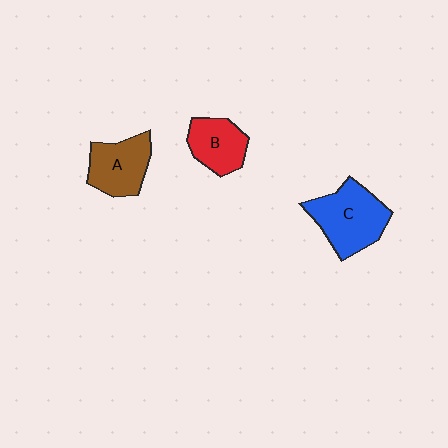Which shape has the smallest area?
Shape B (red).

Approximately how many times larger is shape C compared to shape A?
Approximately 1.3 times.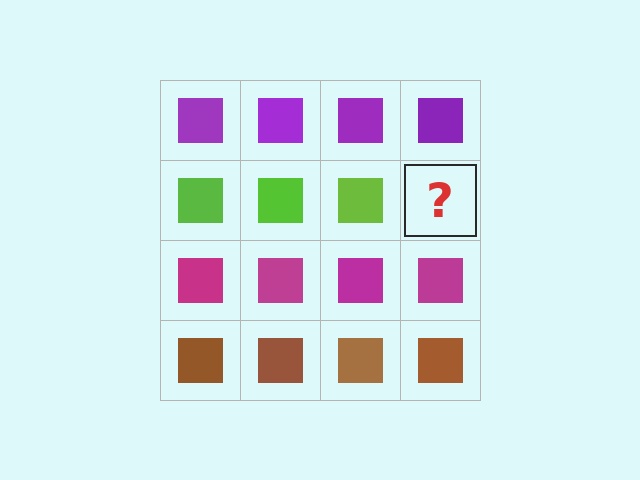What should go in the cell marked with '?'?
The missing cell should contain a lime square.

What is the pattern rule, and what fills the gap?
The rule is that each row has a consistent color. The gap should be filled with a lime square.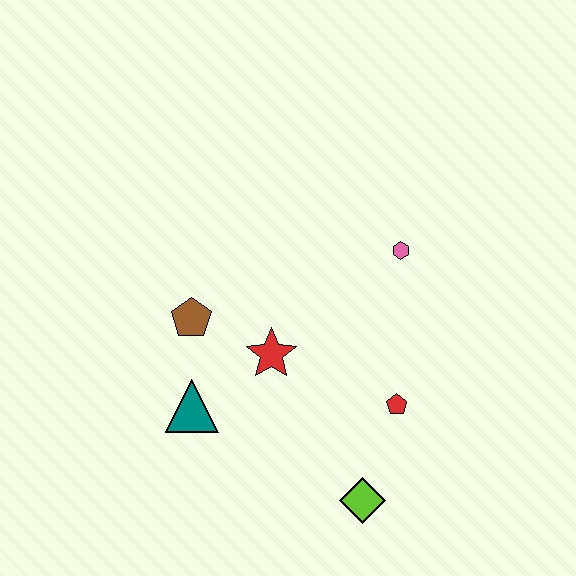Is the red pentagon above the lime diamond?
Yes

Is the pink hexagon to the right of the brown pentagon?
Yes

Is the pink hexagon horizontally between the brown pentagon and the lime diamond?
No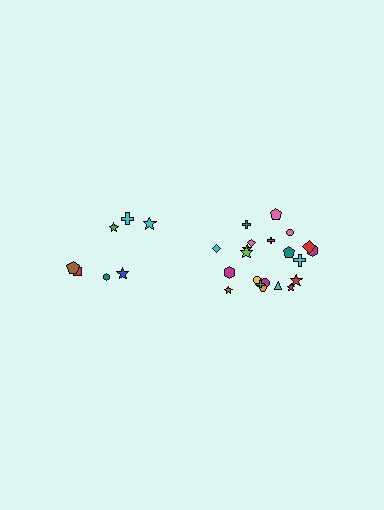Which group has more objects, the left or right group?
The right group.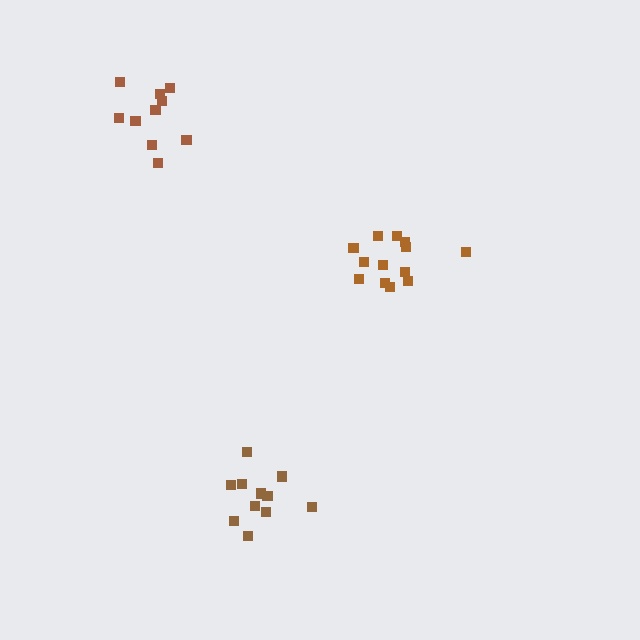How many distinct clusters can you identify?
There are 3 distinct clusters.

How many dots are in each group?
Group 1: 11 dots, Group 2: 10 dots, Group 3: 13 dots (34 total).